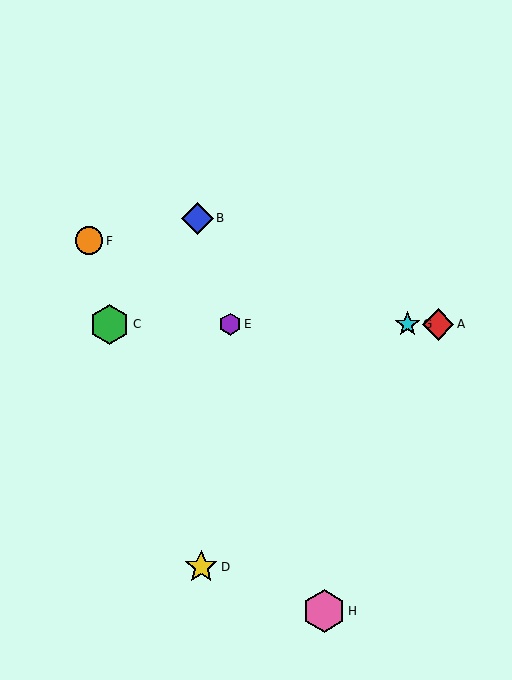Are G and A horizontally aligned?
Yes, both are at y≈324.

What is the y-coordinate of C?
Object C is at y≈324.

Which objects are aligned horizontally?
Objects A, C, E, G are aligned horizontally.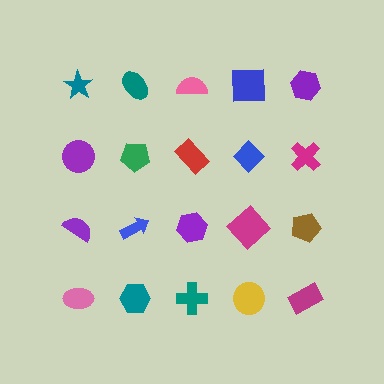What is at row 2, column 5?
A magenta cross.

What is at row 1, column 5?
A purple hexagon.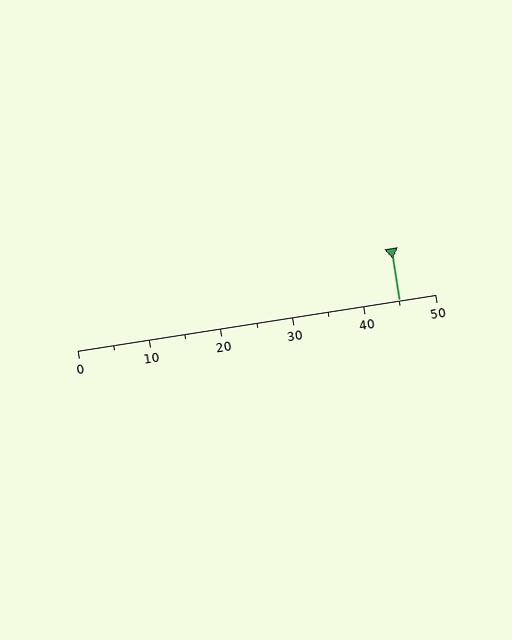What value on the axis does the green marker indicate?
The marker indicates approximately 45.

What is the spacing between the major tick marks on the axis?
The major ticks are spaced 10 apart.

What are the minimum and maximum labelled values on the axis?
The axis runs from 0 to 50.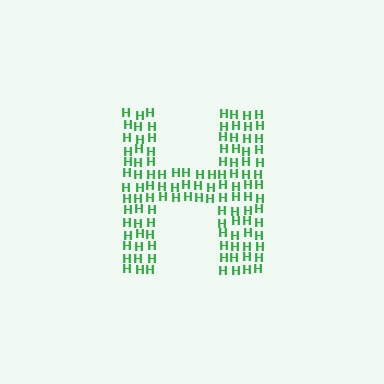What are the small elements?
The small elements are letter H's.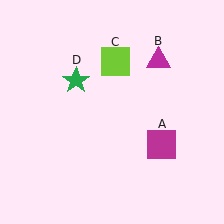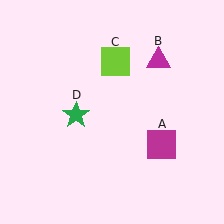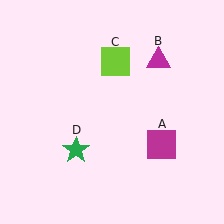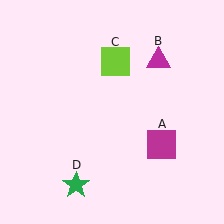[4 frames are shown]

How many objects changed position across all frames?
1 object changed position: green star (object D).